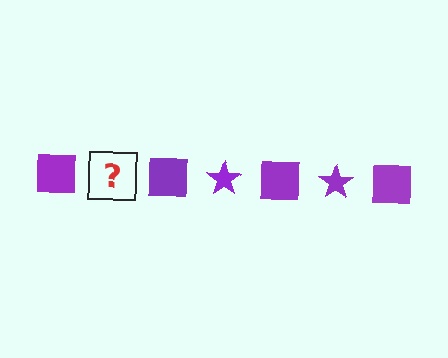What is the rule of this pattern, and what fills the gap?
The rule is that the pattern cycles through square, star shapes in purple. The gap should be filled with a purple star.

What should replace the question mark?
The question mark should be replaced with a purple star.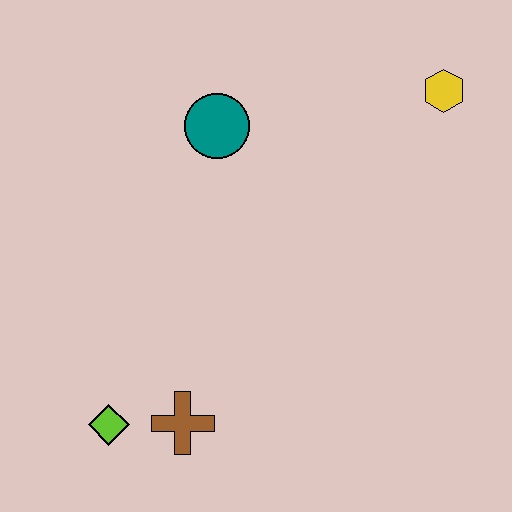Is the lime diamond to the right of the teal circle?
No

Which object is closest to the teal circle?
The yellow hexagon is closest to the teal circle.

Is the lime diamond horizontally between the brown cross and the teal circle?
No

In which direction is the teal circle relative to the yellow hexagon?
The teal circle is to the left of the yellow hexagon.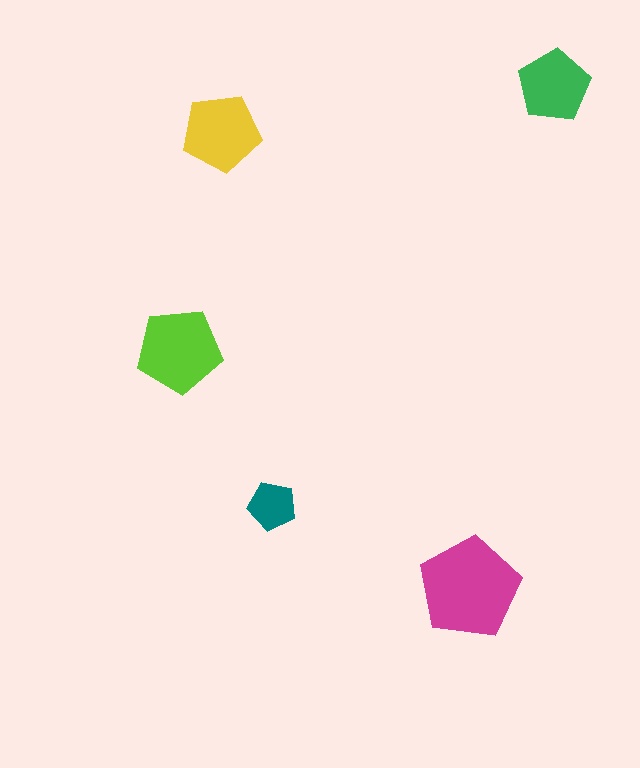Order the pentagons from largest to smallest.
the magenta one, the lime one, the yellow one, the green one, the teal one.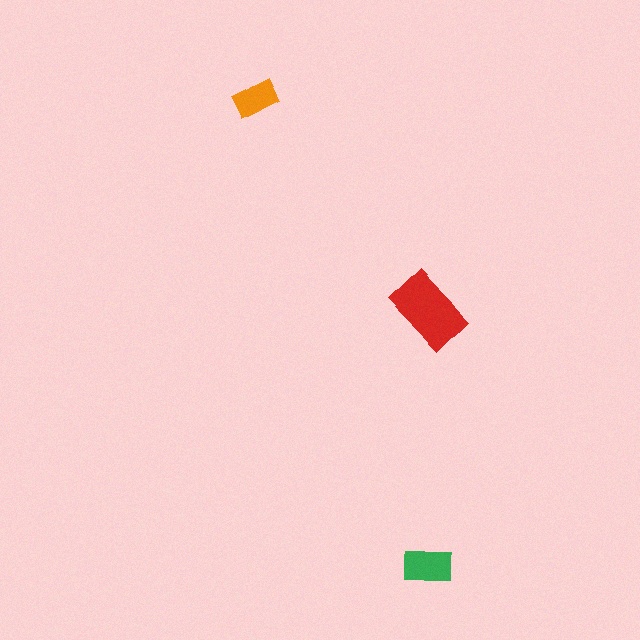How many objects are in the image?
There are 3 objects in the image.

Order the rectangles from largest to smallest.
the red one, the green one, the orange one.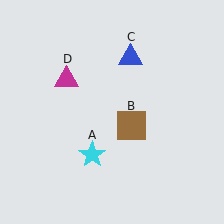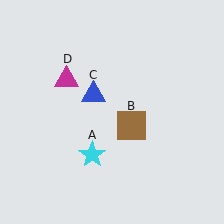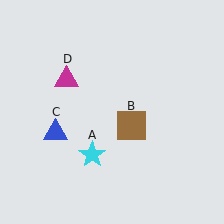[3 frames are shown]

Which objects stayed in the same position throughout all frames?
Cyan star (object A) and brown square (object B) and magenta triangle (object D) remained stationary.